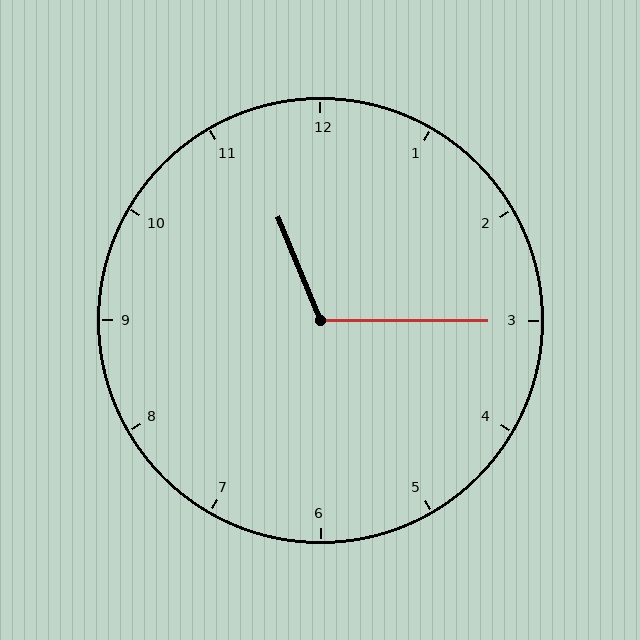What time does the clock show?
11:15.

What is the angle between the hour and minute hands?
Approximately 112 degrees.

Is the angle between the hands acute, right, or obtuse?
It is obtuse.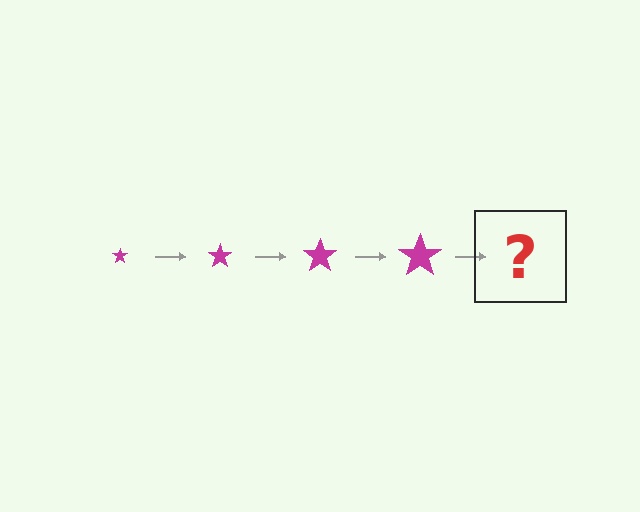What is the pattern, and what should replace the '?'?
The pattern is that the star gets progressively larger each step. The '?' should be a magenta star, larger than the previous one.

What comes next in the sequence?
The next element should be a magenta star, larger than the previous one.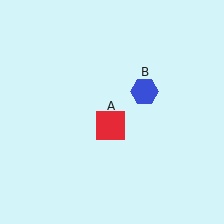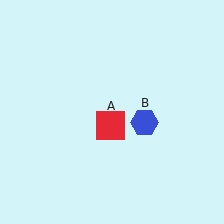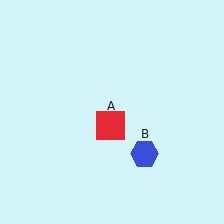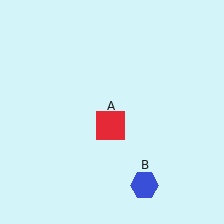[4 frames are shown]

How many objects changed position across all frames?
1 object changed position: blue hexagon (object B).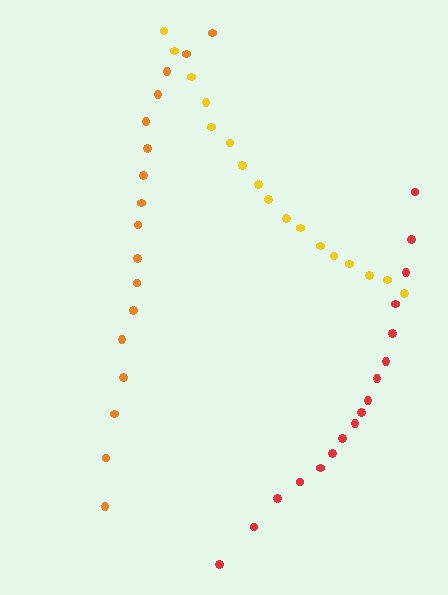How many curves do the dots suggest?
There are 3 distinct paths.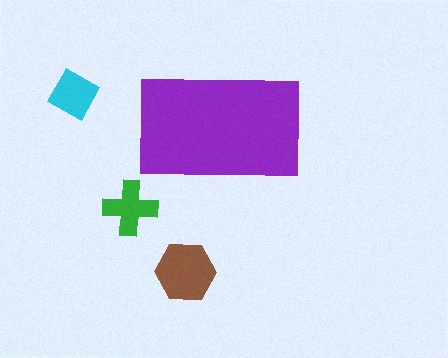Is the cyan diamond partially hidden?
No, the cyan diamond is fully visible.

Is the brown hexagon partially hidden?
No, the brown hexagon is fully visible.